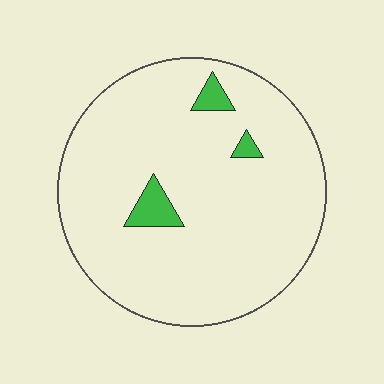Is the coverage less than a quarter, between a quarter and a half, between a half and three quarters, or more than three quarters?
Less than a quarter.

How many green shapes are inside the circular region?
3.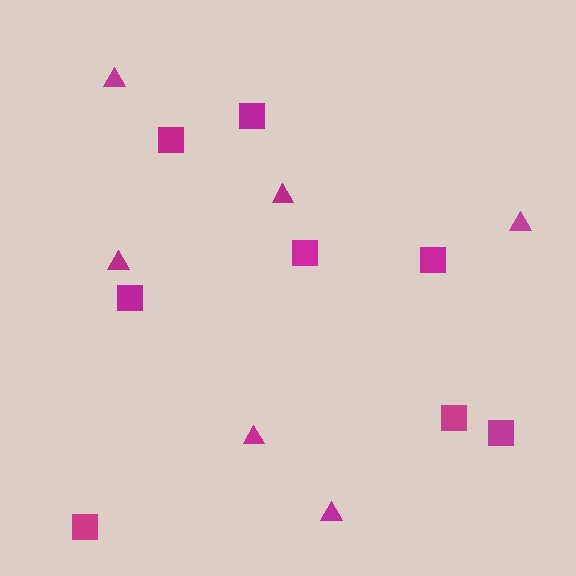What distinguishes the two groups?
There are 2 groups: one group of squares (8) and one group of triangles (6).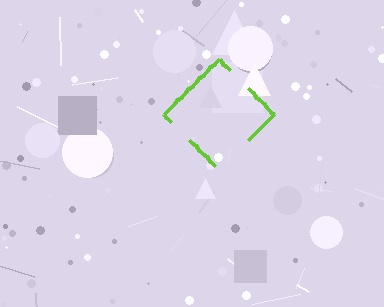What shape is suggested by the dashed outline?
The dashed outline suggests a diamond.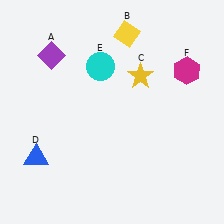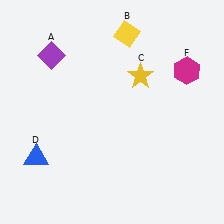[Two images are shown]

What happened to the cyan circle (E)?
The cyan circle (E) was removed in Image 2. It was in the top-left area of Image 1.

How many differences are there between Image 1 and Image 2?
There is 1 difference between the two images.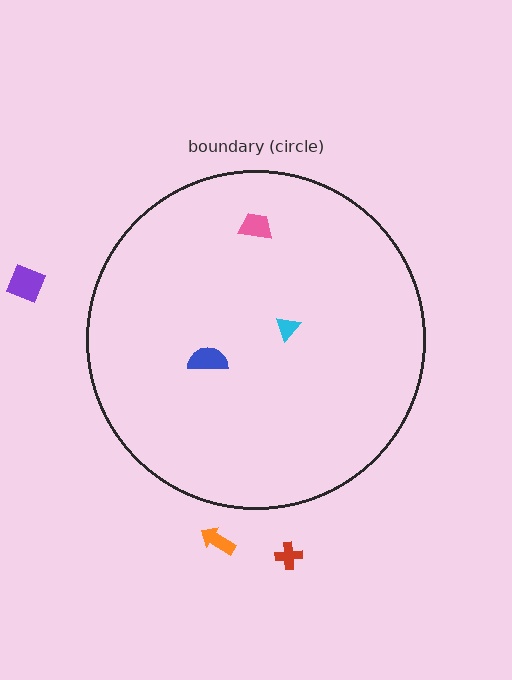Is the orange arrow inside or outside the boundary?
Outside.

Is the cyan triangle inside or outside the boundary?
Inside.